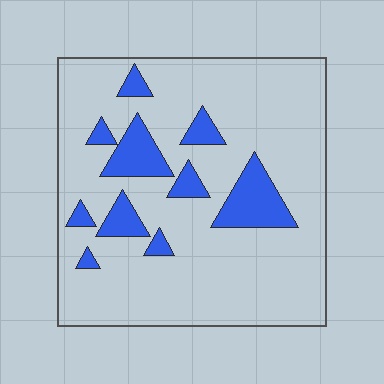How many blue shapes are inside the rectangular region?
10.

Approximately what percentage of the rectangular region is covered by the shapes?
Approximately 15%.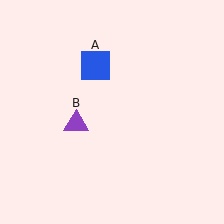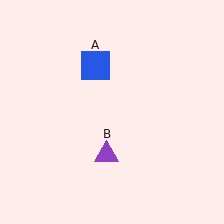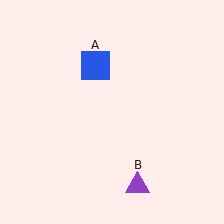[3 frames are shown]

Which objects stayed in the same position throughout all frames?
Blue square (object A) remained stationary.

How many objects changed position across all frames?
1 object changed position: purple triangle (object B).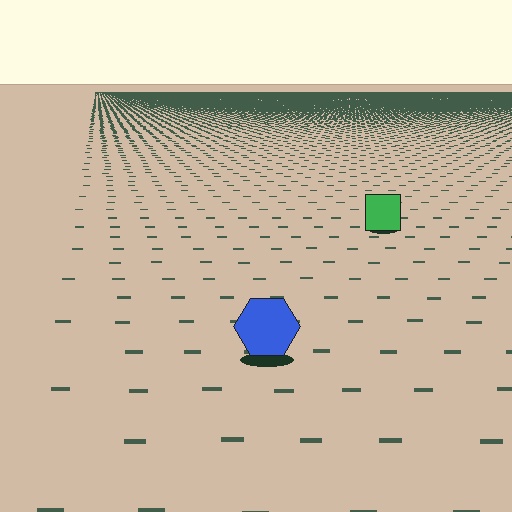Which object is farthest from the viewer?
The green square is farthest from the viewer. It appears smaller and the ground texture around it is denser.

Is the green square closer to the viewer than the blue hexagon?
No. The blue hexagon is closer — you can tell from the texture gradient: the ground texture is coarser near it.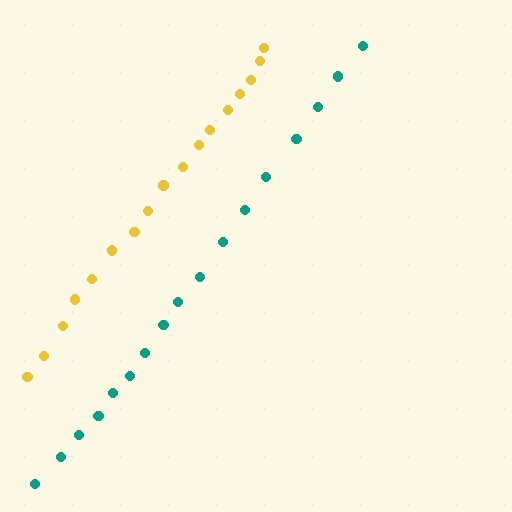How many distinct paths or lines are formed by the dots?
There are 2 distinct paths.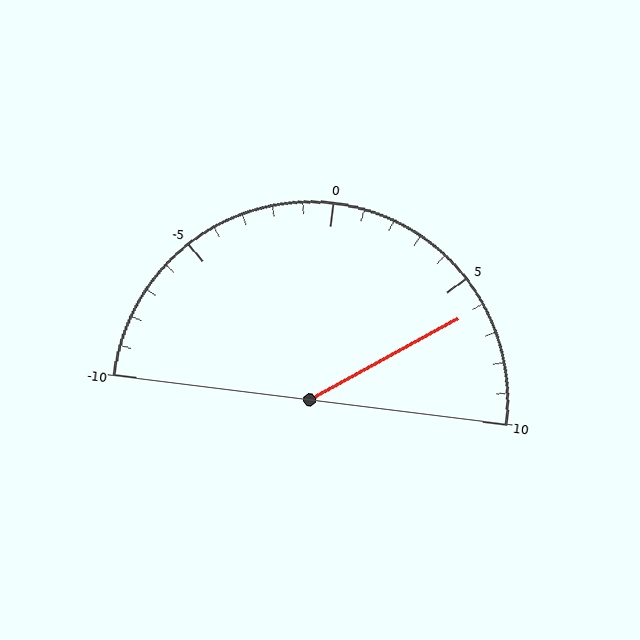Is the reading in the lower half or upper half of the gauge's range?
The reading is in the upper half of the range (-10 to 10).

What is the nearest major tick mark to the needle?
The nearest major tick mark is 5.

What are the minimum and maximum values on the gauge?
The gauge ranges from -10 to 10.